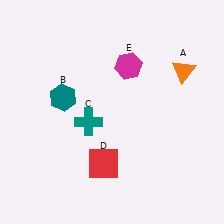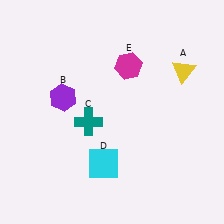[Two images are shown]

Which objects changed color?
A changed from orange to yellow. B changed from teal to purple. D changed from red to cyan.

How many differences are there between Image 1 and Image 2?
There are 3 differences between the two images.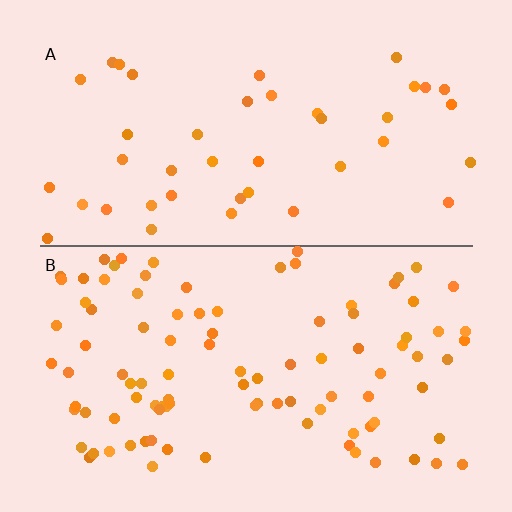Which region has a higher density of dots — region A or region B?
B (the bottom).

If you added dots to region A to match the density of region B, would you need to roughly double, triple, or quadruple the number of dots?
Approximately double.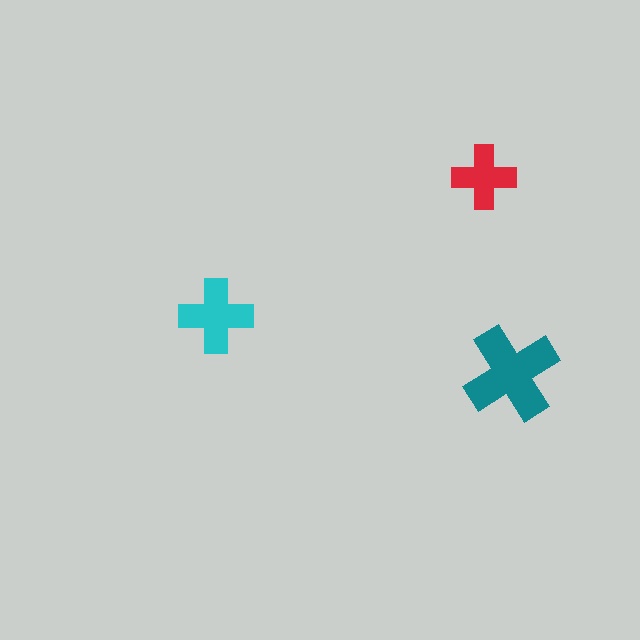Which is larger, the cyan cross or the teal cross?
The teal one.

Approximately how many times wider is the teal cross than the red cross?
About 1.5 times wider.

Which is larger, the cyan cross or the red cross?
The cyan one.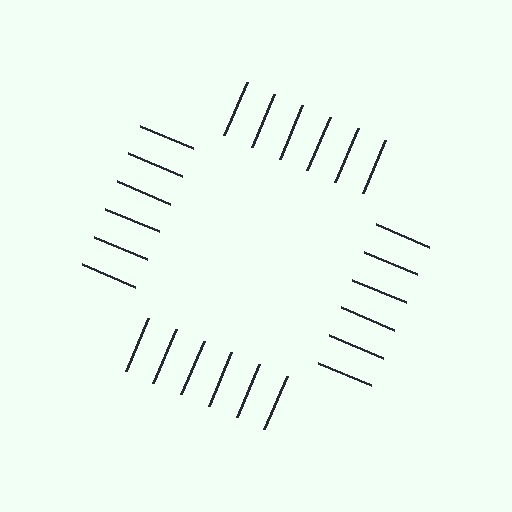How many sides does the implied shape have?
4 sides — the line-ends trace a square.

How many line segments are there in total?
24 — 6 along each of the 4 edges.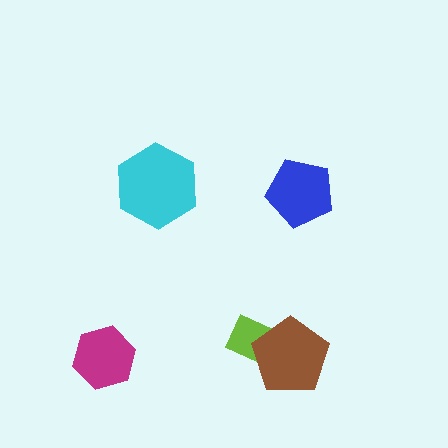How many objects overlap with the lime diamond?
1 object overlaps with the lime diamond.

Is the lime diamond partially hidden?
Yes, it is partially covered by another shape.